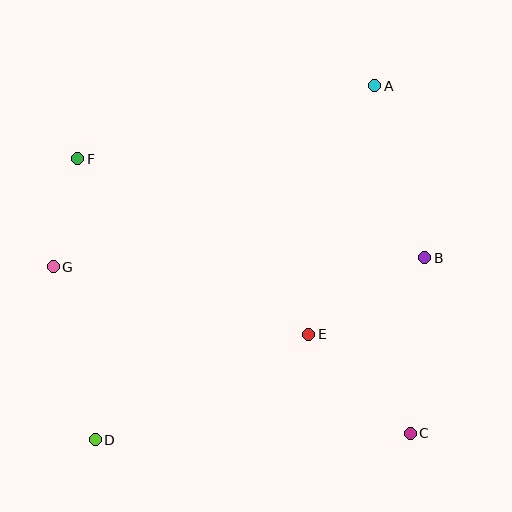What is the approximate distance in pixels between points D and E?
The distance between D and E is approximately 238 pixels.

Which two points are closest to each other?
Points F and G are closest to each other.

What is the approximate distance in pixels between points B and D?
The distance between B and D is approximately 377 pixels.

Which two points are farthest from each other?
Points A and D are farthest from each other.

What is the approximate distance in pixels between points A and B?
The distance between A and B is approximately 179 pixels.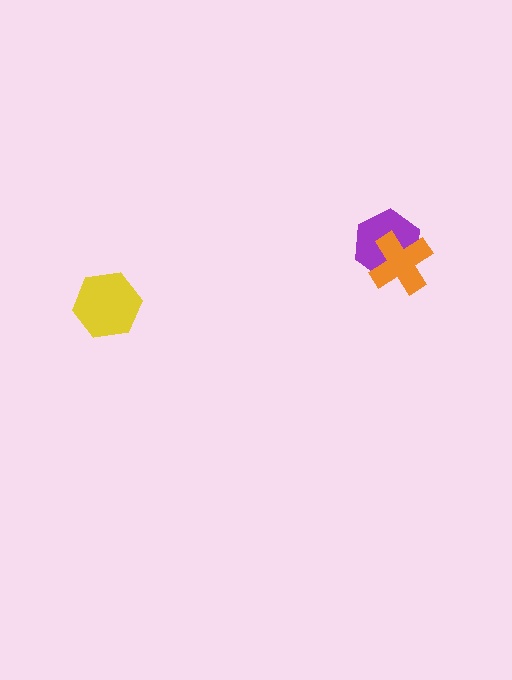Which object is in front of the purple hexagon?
The orange cross is in front of the purple hexagon.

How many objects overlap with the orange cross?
1 object overlaps with the orange cross.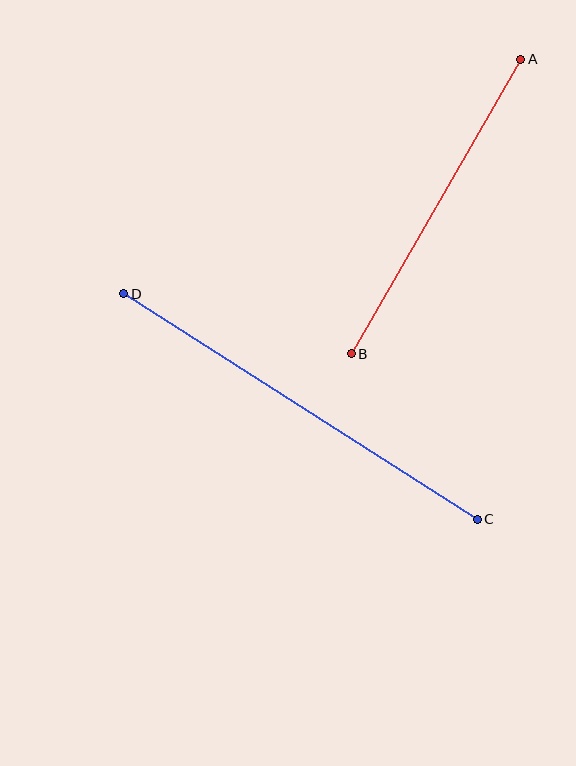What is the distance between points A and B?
The distance is approximately 340 pixels.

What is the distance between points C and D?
The distance is approximately 419 pixels.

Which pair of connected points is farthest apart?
Points C and D are farthest apart.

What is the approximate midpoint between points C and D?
The midpoint is at approximately (301, 406) pixels.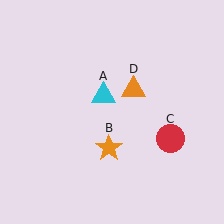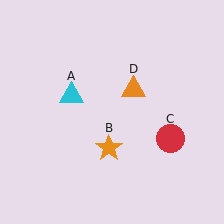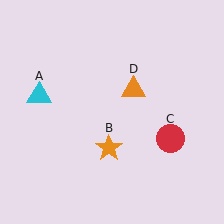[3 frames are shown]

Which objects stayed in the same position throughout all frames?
Orange star (object B) and red circle (object C) and orange triangle (object D) remained stationary.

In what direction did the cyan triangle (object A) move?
The cyan triangle (object A) moved left.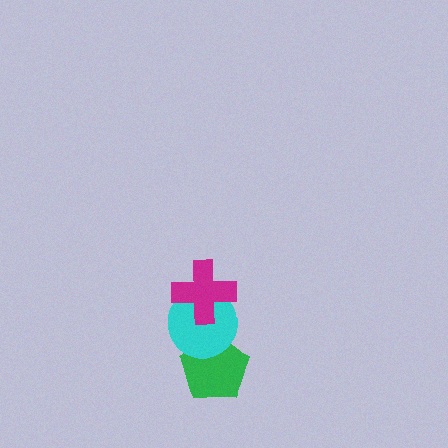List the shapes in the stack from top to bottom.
From top to bottom: the magenta cross, the cyan circle, the green pentagon.